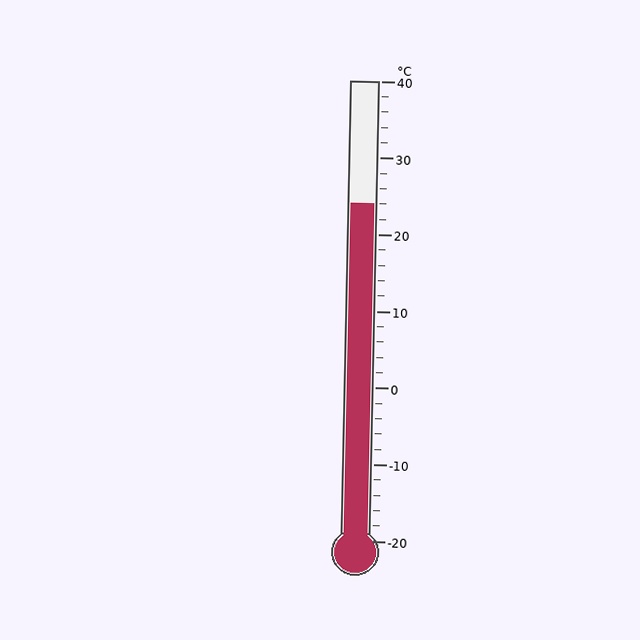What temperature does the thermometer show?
The thermometer shows approximately 24°C.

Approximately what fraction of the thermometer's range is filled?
The thermometer is filled to approximately 75% of its range.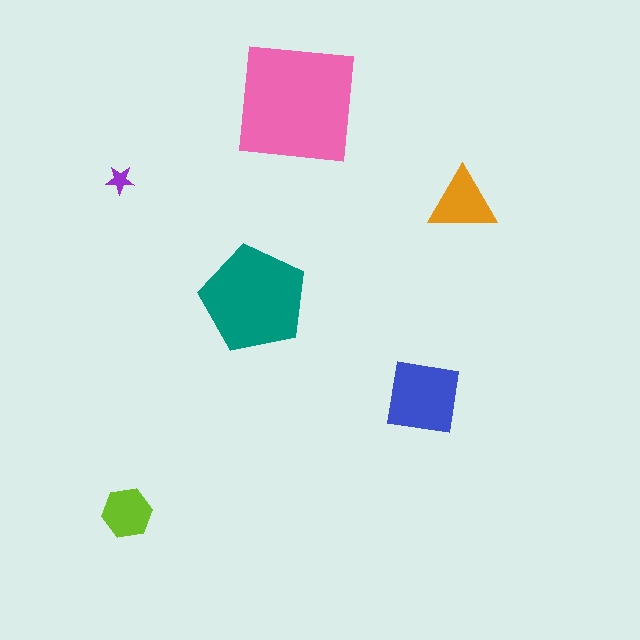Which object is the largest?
The pink square.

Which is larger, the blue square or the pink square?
The pink square.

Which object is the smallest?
The purple star.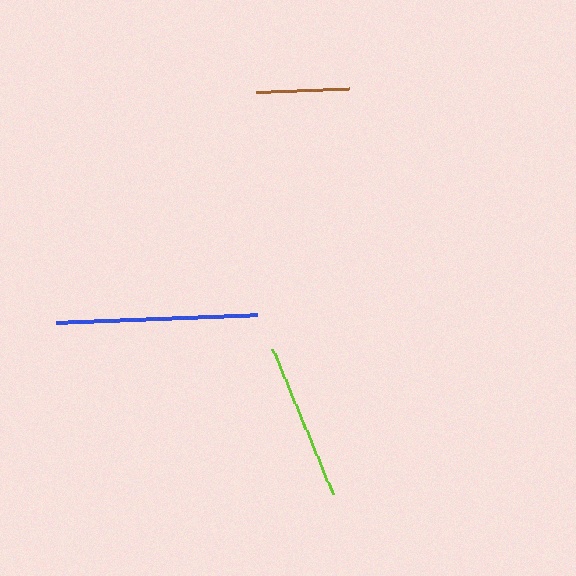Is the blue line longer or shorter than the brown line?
The blue line is longer than the brown line.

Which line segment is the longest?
The blue line is the longest at approximately 202 pixels.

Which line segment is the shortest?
The brown line is the shortest at approximately 93 pixels.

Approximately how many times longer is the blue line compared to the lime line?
The blue line is approximately 1.3 times the length of the lime line.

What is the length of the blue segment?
The blue segment is approximately 202 pixels long.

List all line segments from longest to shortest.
From longest to shortest: blue, lime, brown.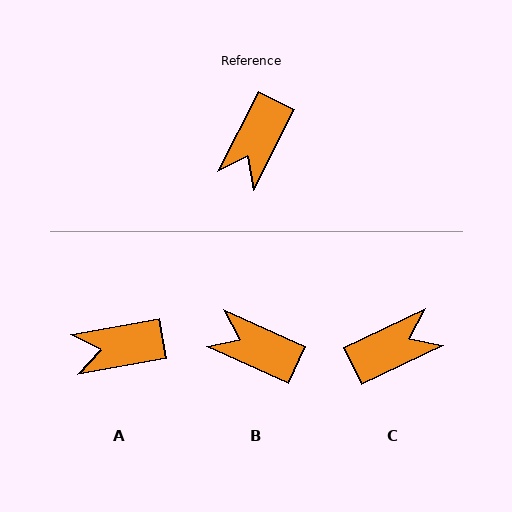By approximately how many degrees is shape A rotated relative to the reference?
Approximately 52 degrees clockwise.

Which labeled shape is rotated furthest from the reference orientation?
C, about 143 degrees away.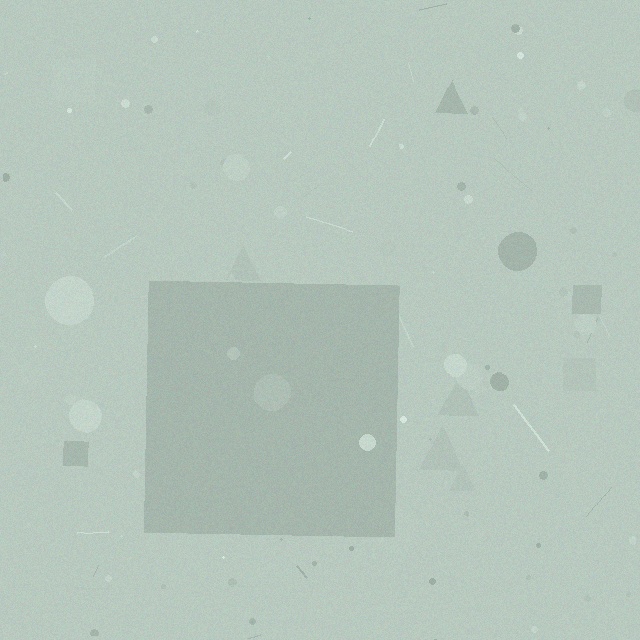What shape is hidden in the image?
A square is hidden in the image.